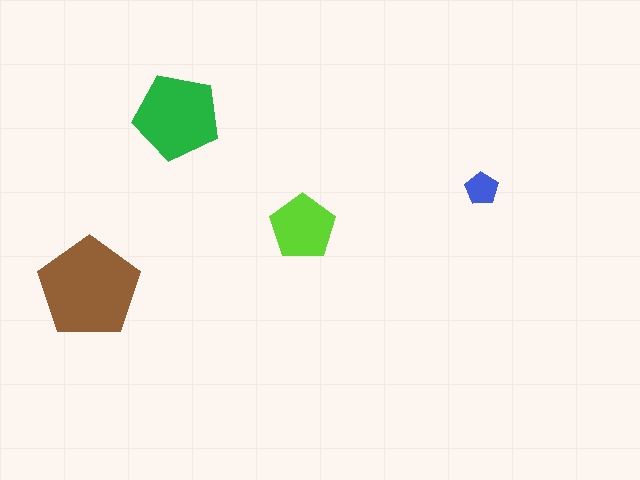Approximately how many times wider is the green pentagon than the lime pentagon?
About 1.5 times wider.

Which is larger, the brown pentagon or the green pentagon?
The brown one.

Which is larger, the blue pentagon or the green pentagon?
The green one.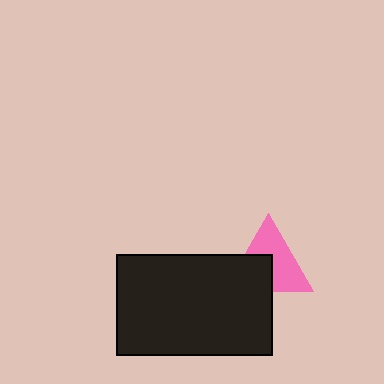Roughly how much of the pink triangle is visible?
About half of it is visible (roughly 58%).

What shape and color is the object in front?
The object in front is a black rectangle.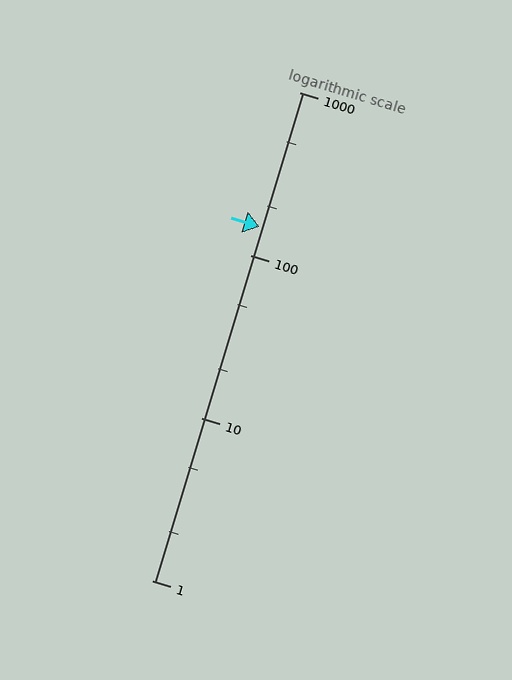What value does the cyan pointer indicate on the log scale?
The pointer indicates approximately 150.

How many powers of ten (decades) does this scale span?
The scale spans 3 decades, from 1 to 1000.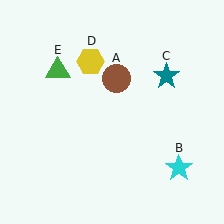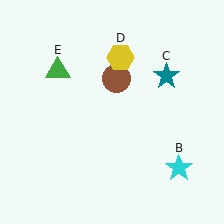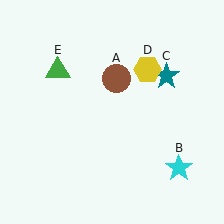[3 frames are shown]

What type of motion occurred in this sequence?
The yellow hexagon (object D) rotated clockwise around the center of the scene.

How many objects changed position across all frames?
1 object changed position: yellow hexagon (object D).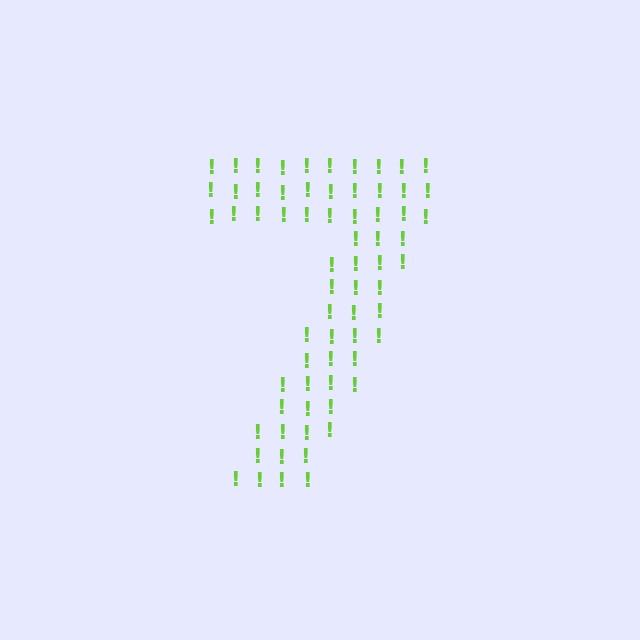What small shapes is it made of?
It is made of small exclamation marks.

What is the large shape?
The large shape is the digit 7.